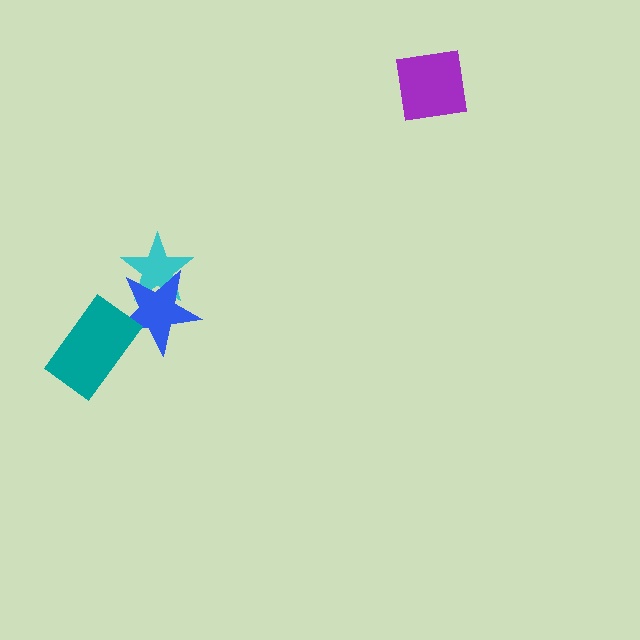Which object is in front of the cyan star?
The blue star is in front of the cyan star.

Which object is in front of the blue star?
The teal rectangle is in front of the blue star.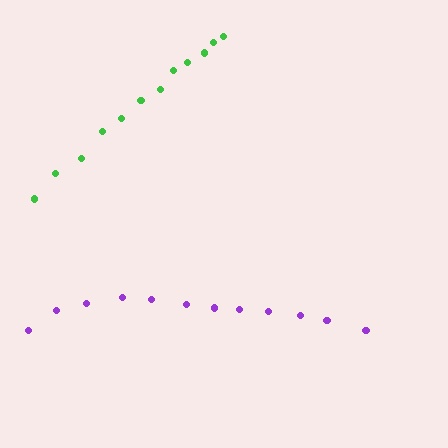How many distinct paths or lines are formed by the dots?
There are 2 distinct paths.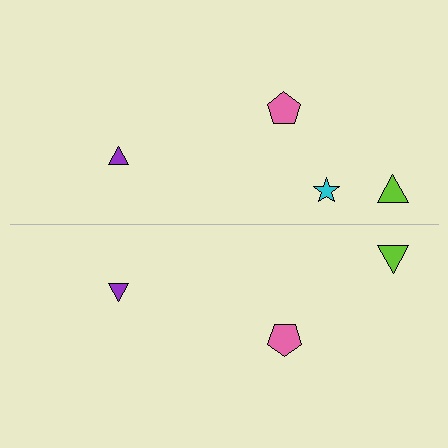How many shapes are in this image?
There are 7 shapes in this image.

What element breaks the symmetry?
A cyan star is missing from the bottom side.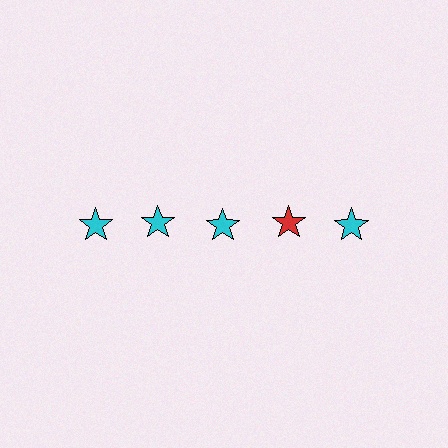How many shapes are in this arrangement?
There are 5 shapes arranged in a grid pattern.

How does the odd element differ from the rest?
It has a different color: red instead of cyan.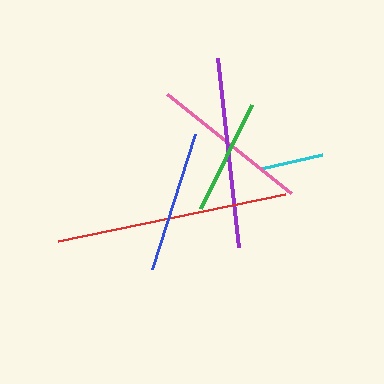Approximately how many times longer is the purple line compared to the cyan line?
The purple line is approximately 3.0 times the length of the cyan line.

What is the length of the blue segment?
The blue segment is approximately 142 pixels long.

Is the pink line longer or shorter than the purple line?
The purple line is longer than the pink line.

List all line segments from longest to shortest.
From longest to shortest: red, purple, pink, blue, green, cyan.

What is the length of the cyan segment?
The cyan segment is approximately 63 pixels long.